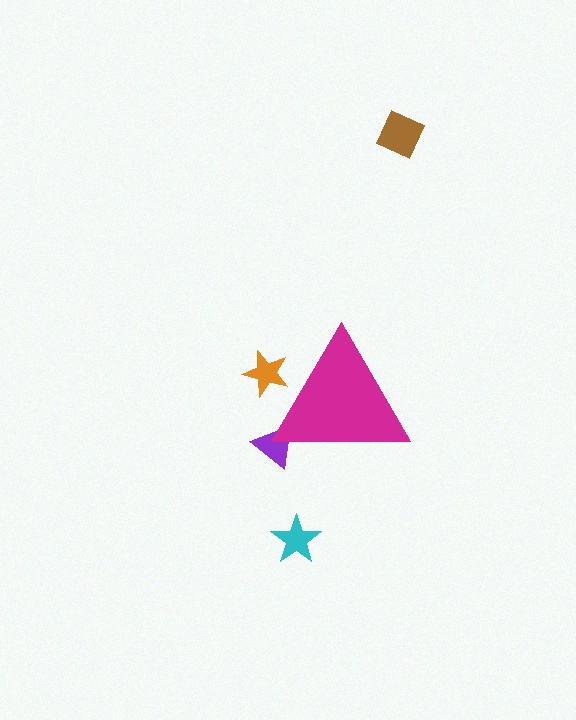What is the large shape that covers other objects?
A magenta triangle.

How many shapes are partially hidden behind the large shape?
2 shapes are partially hidden.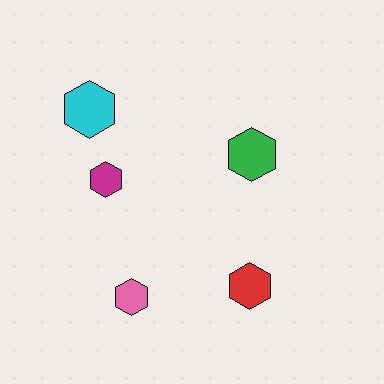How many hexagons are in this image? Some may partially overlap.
There are 5 hexagons.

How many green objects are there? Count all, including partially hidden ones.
There is 1 green object.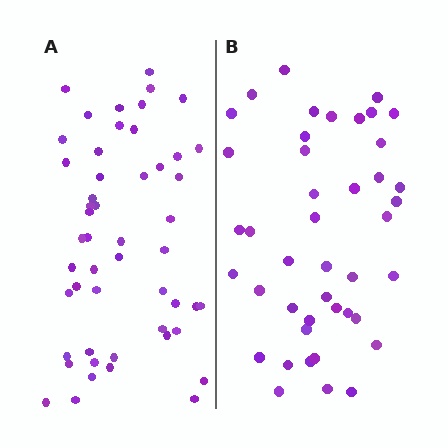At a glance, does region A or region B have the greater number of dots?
Region A (the left region) has more dots.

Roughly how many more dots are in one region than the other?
Region A has roughly 8 or so more dots than region B.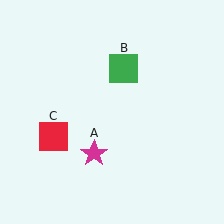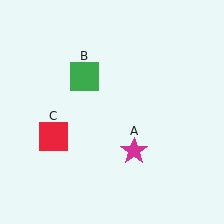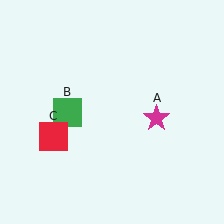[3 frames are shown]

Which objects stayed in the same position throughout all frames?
Red square (object C) remained stationary.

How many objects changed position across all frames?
2 objects changed position: magenta star (object A), green square (object B).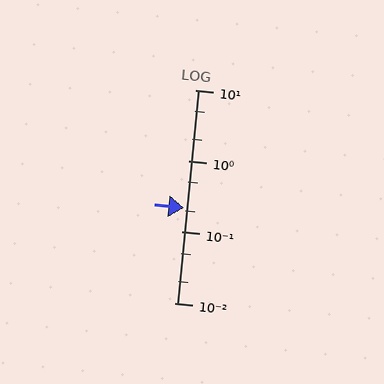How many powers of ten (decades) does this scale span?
The scale spans 3 decades, from 0.01 to 10.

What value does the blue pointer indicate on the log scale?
The pointer indicates approximately 0.22.